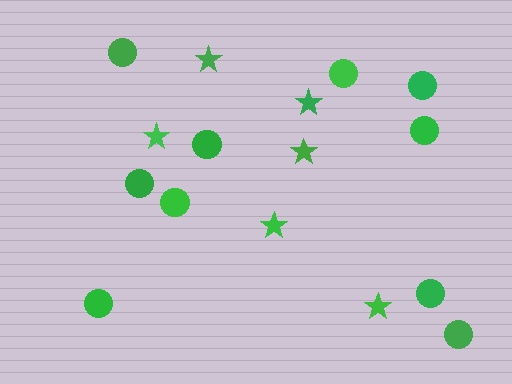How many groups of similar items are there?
There are 2 groups: one group of circles (10) and one group of stars (6).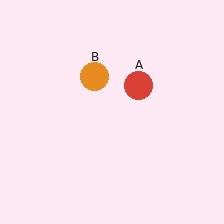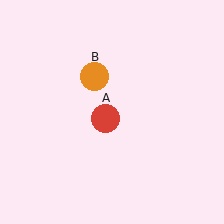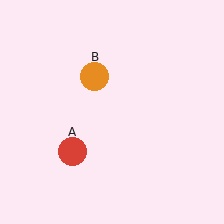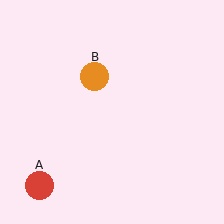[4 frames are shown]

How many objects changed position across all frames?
1 object changed position: red circle (object A).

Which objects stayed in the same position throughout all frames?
Orange circle (object B) remained stationary.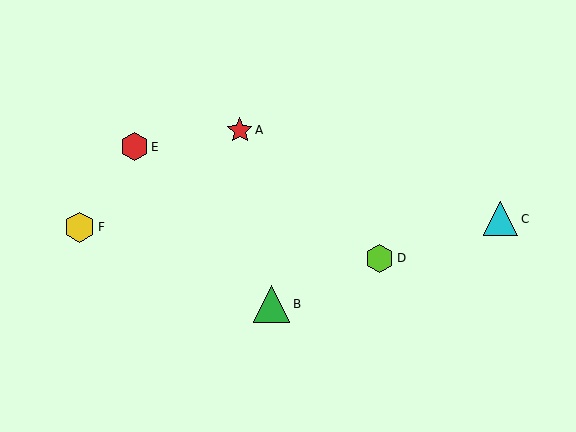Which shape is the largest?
The green triangle (labeled B) is the largest.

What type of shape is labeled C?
Shape C is a cyan triangle.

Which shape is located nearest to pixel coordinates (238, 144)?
The red star (labeled A) at (240, 130) is nearest to that location.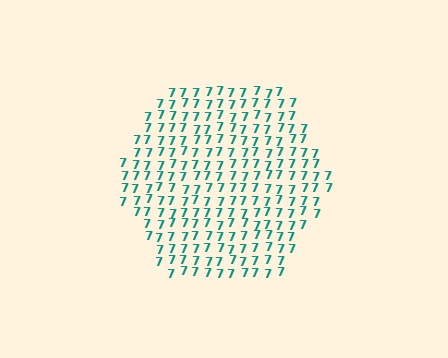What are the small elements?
The small elements are digit 7's.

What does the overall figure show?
The overall figure shows a hexagon.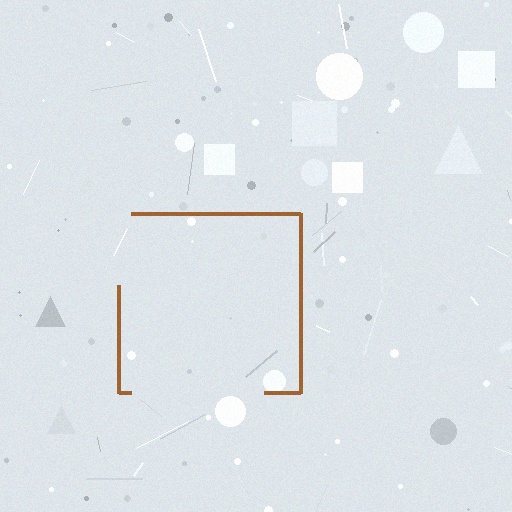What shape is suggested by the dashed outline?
The dashed outline suggests a square.